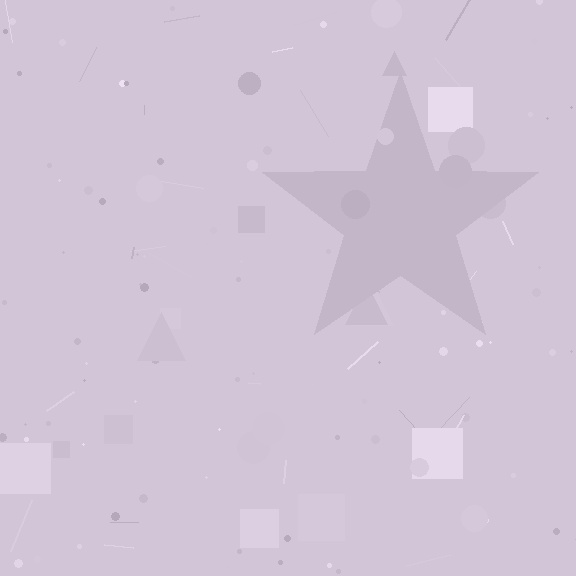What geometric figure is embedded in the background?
A star is embedded in the background.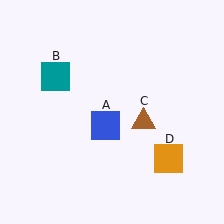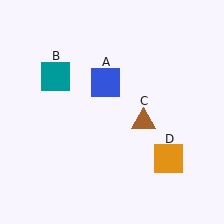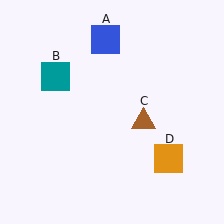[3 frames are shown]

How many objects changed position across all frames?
1 object changed position: blue square (object A).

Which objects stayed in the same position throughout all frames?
Teal square (object B) and brown triangle (object C) and orange square (object D) remained stationary.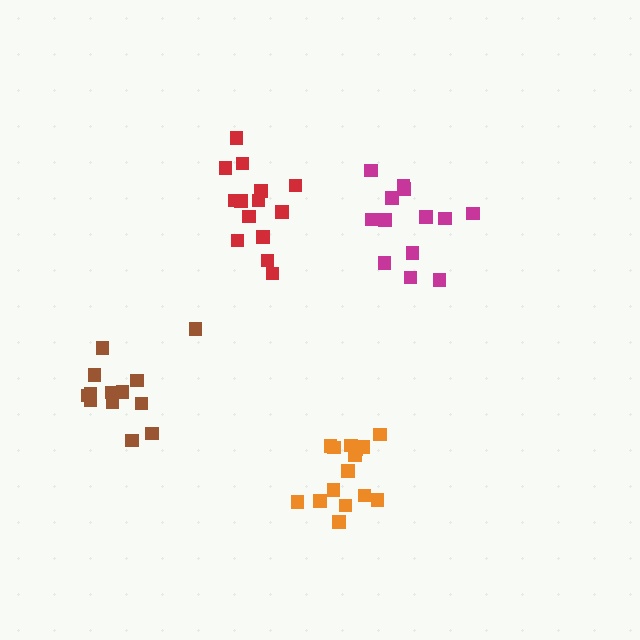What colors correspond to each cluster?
The clusters are colored: brown, orange, red, magenta.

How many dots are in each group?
Group 1: 13 dots, Group 2: 15 dots, Group 3: 14 dots, Group 4: 14 dots (56 total).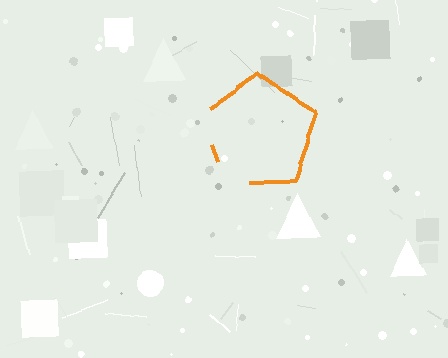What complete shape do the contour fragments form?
The contour fragments form a pentagon.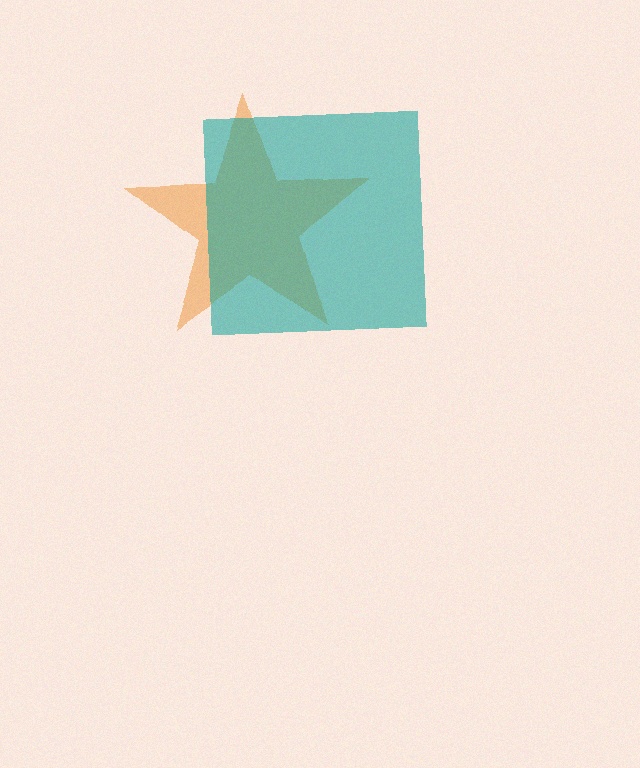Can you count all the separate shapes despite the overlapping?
Yes, there are 2 separate shapes.